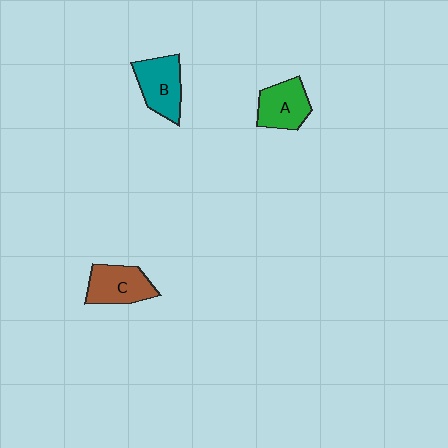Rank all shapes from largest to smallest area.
From largest to smallest: B (teal), C (brown), A (green).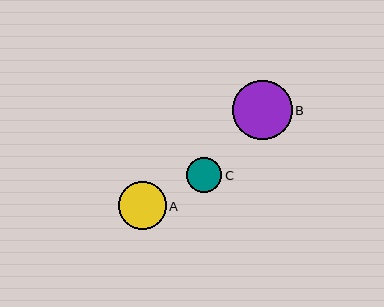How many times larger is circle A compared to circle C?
Circle A is approximately 1.3 times the size of circle C.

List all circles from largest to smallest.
From largest to smallest: B, A, C.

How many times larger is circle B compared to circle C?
Circle B is approximately 1.7 times the size of circle C.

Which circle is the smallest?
Circle C is the smallest with a size of approximately 36 pixels.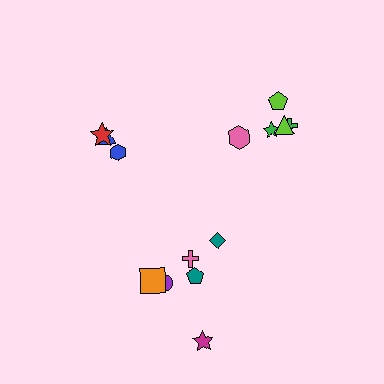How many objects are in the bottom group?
There are 6 objects.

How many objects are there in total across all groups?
There are 14 objects.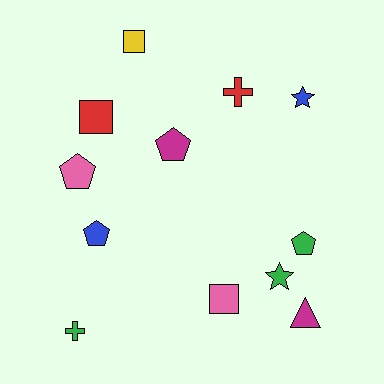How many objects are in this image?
There are 12 objects.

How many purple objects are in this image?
There are no purple objects.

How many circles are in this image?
There are no circles.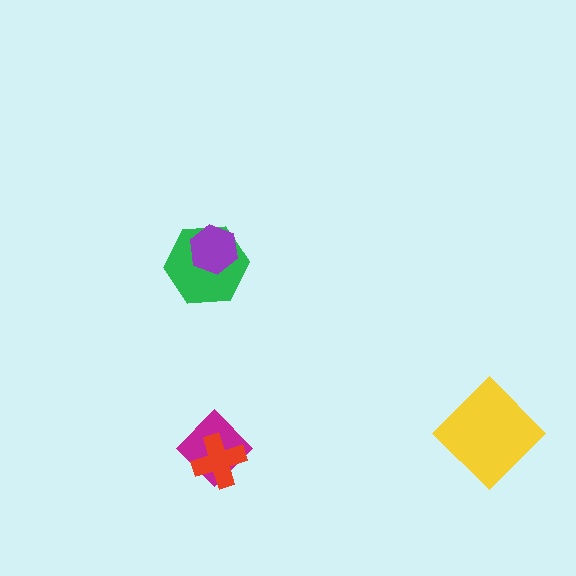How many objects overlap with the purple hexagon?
1 object overlaps with the purple hexagon.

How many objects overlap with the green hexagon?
1 object overlaps with the green hexagon.